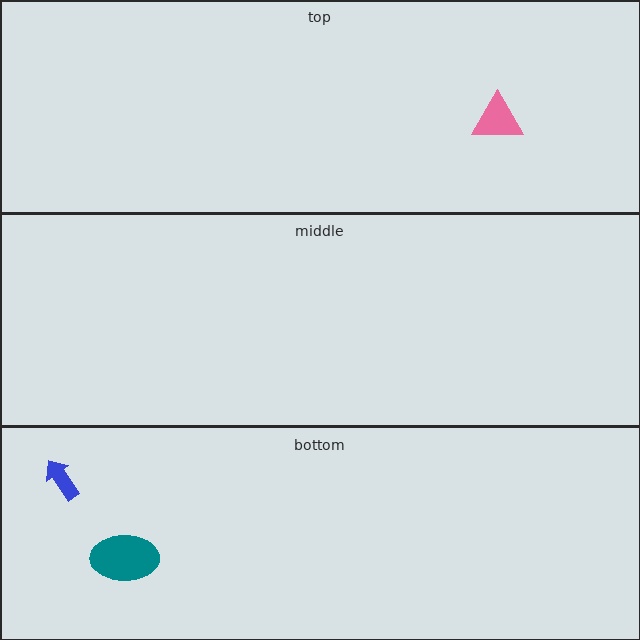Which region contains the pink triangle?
The top region.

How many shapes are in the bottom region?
2.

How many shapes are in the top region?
1.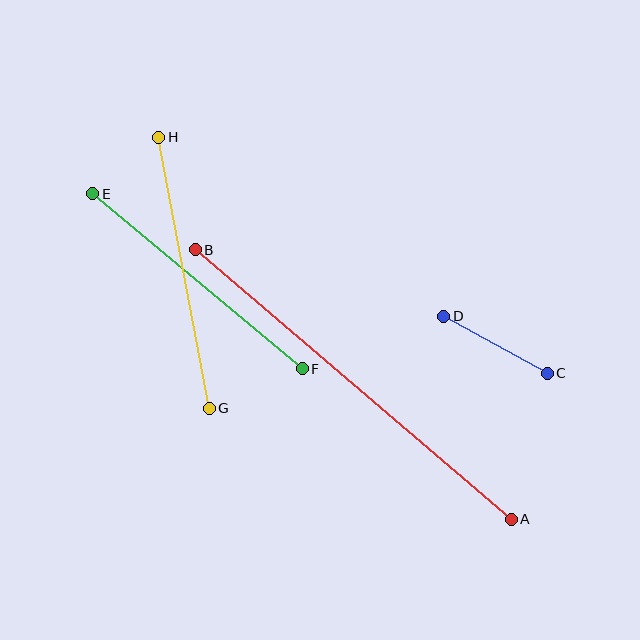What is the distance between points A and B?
The distance is approximately 415 pixels.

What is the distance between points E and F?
The distance is approximately 273 pixels.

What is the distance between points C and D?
The distance is approximately 118 pixels.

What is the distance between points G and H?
The distance is approximately 275 pixels.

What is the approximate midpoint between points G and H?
The midpoint is at approximately (184, 273) pixels.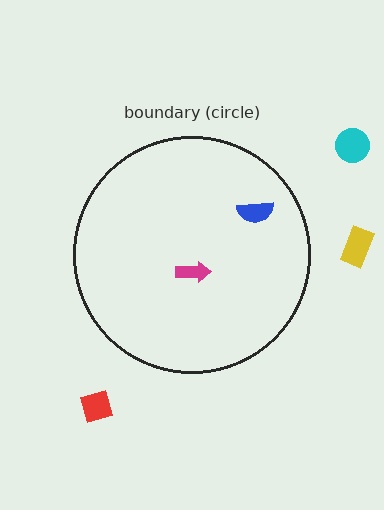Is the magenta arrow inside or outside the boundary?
Inside.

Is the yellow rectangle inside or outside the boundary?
Outside.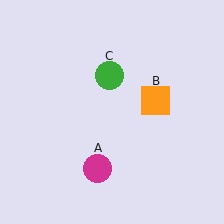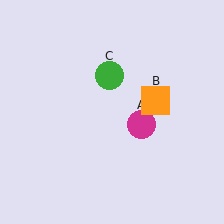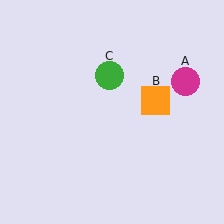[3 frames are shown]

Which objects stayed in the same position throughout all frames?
Orange square (object B) and green circle (object C) remained stationary.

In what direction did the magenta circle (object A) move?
The magenta circle (object A) moved up and to the right.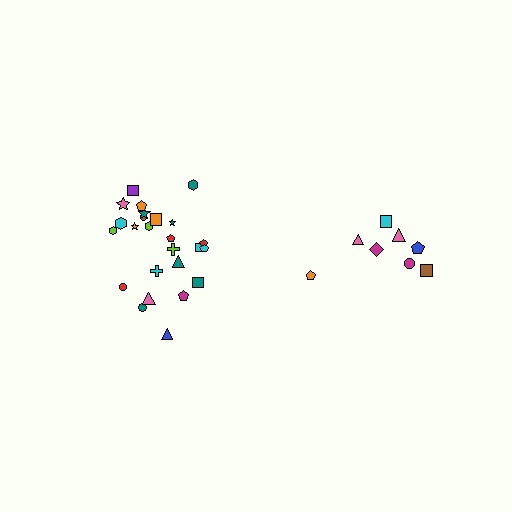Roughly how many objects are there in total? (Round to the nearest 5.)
Roughly 35 objects in total.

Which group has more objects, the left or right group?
The left group.